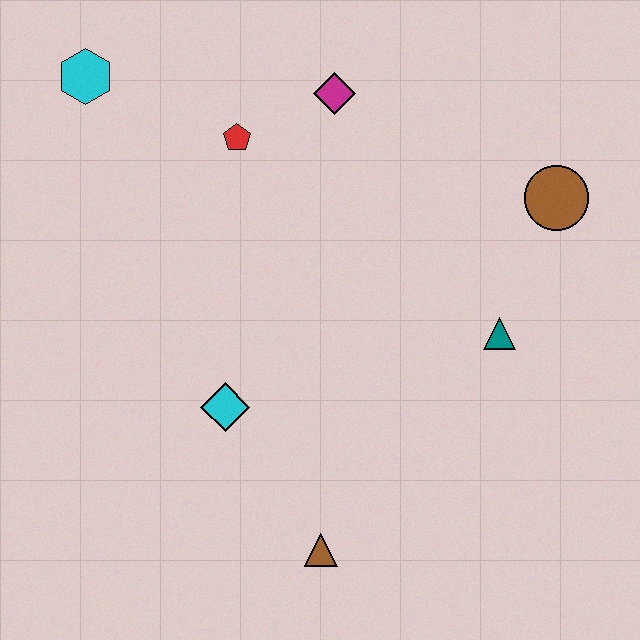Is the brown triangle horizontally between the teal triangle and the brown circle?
No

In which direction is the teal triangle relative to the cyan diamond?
The teal triangle is to the right of the cyan diamond.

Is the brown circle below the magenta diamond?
Yes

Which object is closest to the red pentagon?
The magenta diamond is closest to the red pentagon.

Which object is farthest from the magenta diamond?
The brown triangle is farthest from the magenta diamond.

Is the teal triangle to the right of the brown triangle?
Yes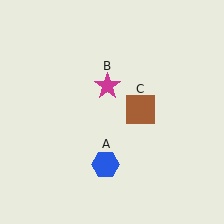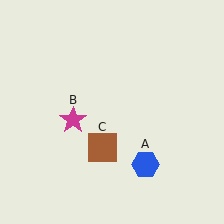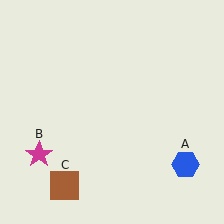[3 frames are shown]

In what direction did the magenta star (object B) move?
The magenta star (object B) moved down and to the left.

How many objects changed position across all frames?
3 objects changed position: blue hexagon (object A), magenta star (object B), brown square (object C).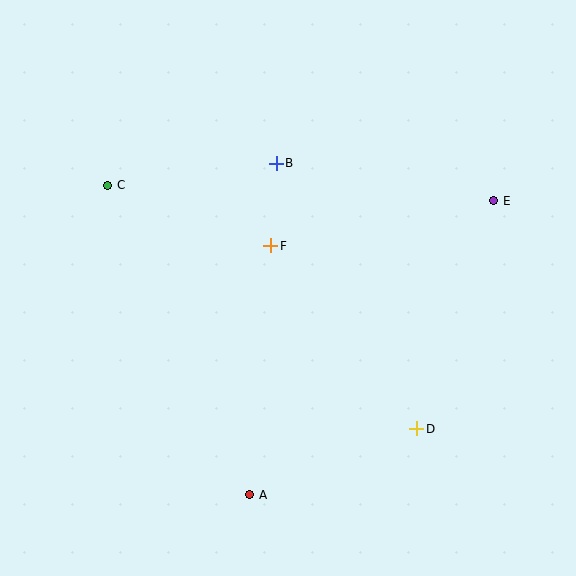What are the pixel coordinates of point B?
Point B is at (276, 163).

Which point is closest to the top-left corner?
Point C is closest to the top-left corner.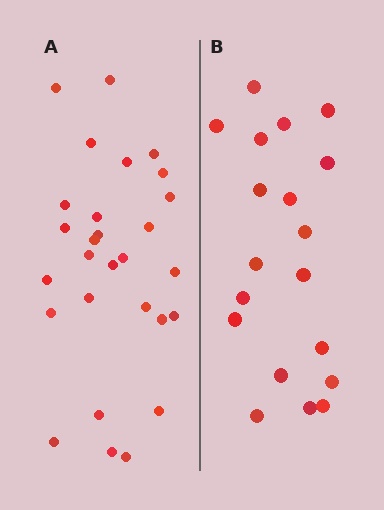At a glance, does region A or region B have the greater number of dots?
Region A (the left region) has more dots.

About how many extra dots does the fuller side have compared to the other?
Region A has roughly 8 or so more dots than region B.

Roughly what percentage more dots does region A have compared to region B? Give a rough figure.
About 45% more.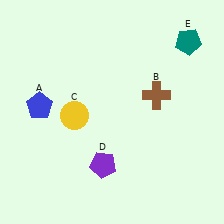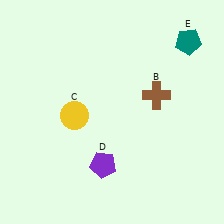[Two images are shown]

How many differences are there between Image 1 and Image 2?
There is 1 difference between the two images.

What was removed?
The blue pentagon (A) was removed in Image 2.